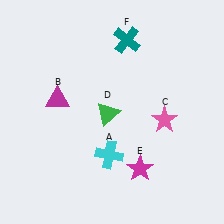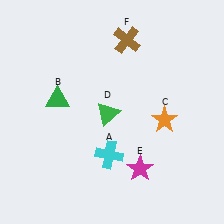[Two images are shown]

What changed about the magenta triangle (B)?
In Image 1, B is magenta. In Image 2, it changed to green.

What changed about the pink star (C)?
In Image 1, C is pink. In Image 2, it changed to orange.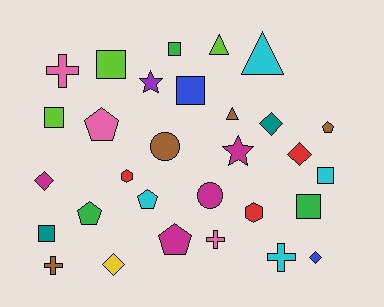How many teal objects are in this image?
There are 2 teal objects.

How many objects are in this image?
There are 30 objects.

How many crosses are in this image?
There are 4 crosses.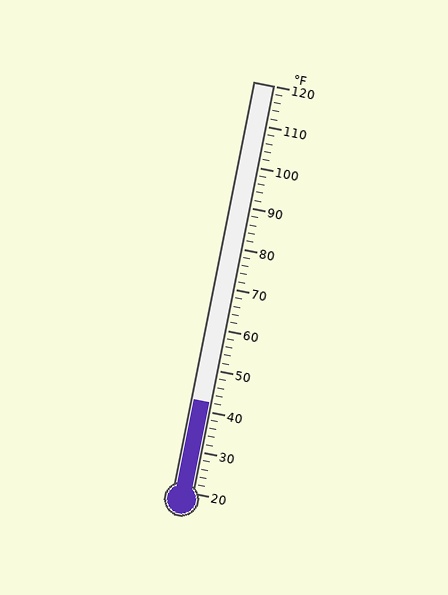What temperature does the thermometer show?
The thermometer shows approximately 42°F.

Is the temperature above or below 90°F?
The temperature is below 90°F.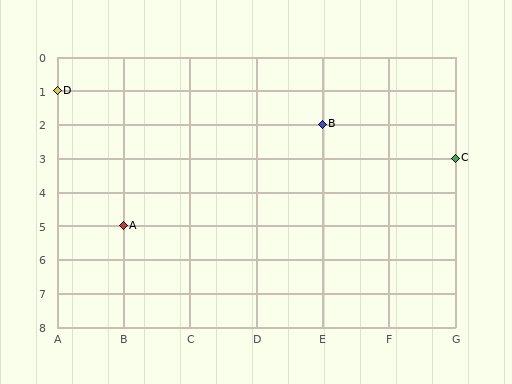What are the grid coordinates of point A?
Point A is at grid coordinates (B, 5).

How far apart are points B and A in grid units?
Points B and A are 3 columns and 3 rows apart (about 4.2 grid units diagonally).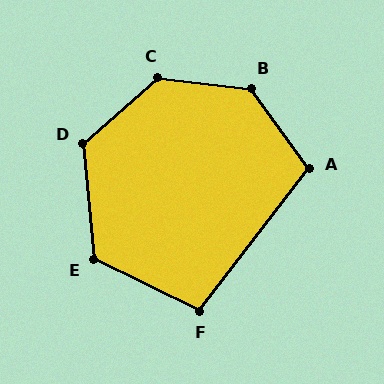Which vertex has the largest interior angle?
B, at approximately 132 degrees.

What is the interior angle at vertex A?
Approximately 107 degrees (obtuse).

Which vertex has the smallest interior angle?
F, at approximately 101 degrees.